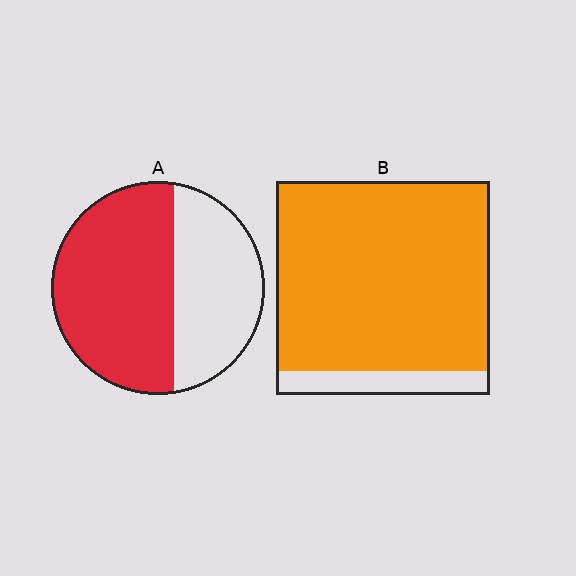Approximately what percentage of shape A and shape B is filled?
A is approximately 60% and B is approximately 90%.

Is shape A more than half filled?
Yes.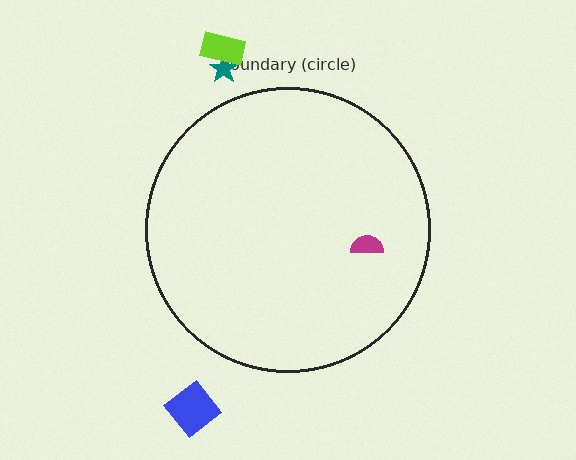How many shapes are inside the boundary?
1 inside, 3 outside.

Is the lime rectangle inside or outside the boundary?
Outside.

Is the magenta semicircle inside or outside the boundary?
Inside.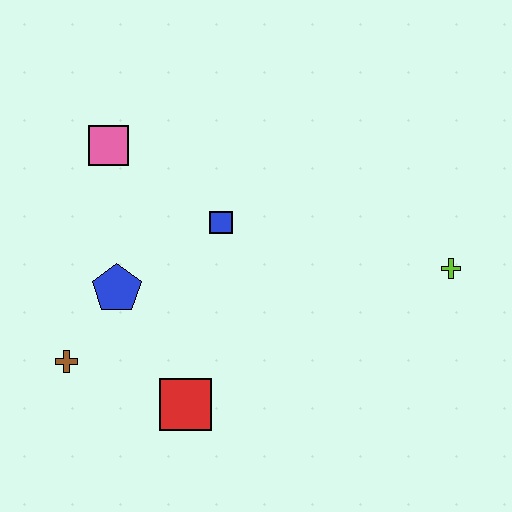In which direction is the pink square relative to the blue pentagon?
The pink square is above the blue pentagon.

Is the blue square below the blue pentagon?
No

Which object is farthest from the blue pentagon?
The lime cross is farthest from the blue pentagon.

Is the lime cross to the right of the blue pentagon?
Yes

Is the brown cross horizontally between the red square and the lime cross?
No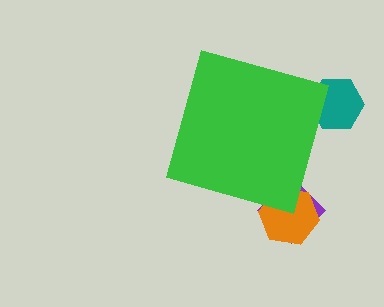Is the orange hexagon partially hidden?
Yes, the orange hexagon is partially hidden behind the green diamond.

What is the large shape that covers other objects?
A green diamond.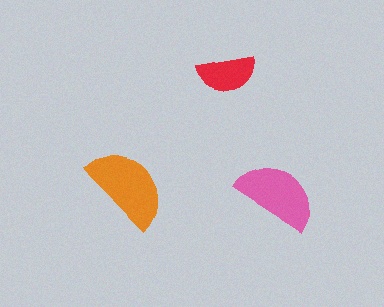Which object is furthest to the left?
The orange semicircle is leftmost.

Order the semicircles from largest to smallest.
the orange one, the pink one, the red one.